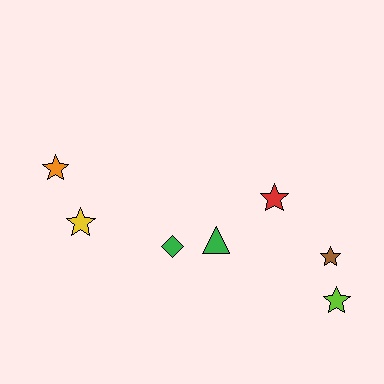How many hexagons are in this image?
There are no hexagons.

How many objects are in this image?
There are 7 objects.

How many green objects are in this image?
There are 2 green objects.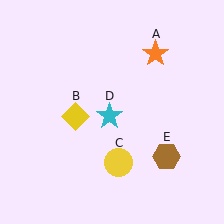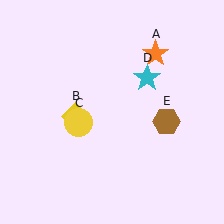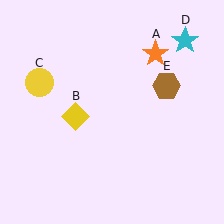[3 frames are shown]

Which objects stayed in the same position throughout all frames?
Orange star (object A) and yellow diamond (object B) remained stationary.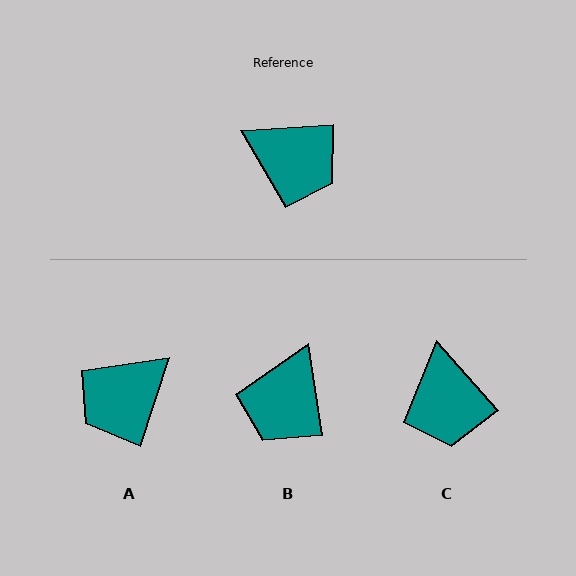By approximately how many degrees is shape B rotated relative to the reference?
Approximately 85 degrees clockwise.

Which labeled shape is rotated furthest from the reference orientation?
A, about 112 degrees away.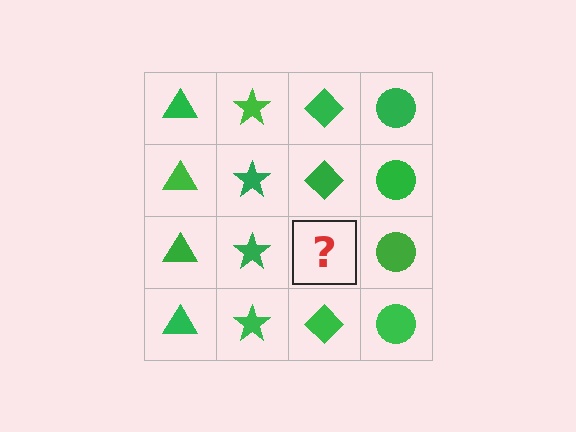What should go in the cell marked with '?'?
The missing cell should contain a green diamond.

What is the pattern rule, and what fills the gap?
The rule is that each column has a consistent shape. The gap should be filled with a green diamond.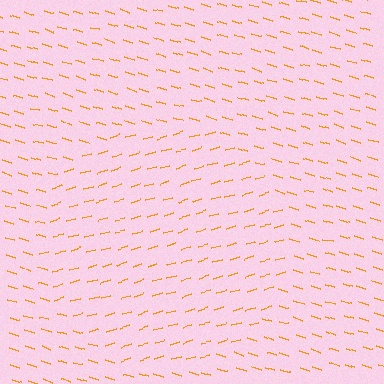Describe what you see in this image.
The image is filled with small orange line segments. A circle region in the image has lines oriented differently from the surrounding lines, creating a visible texture boundary.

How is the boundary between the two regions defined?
The boundary is defined purely by a change in line orientation (approximately 33 degrees difference). All lines are the same color and thickness.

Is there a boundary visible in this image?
Yes, there is a texture boundary formed by a change in line orientation.